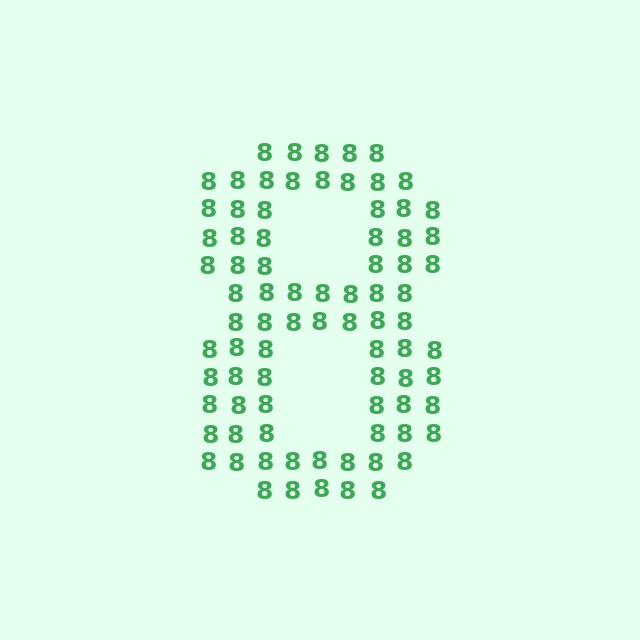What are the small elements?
The small elements are digit 8's.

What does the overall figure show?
The overall figure shows the digit 8.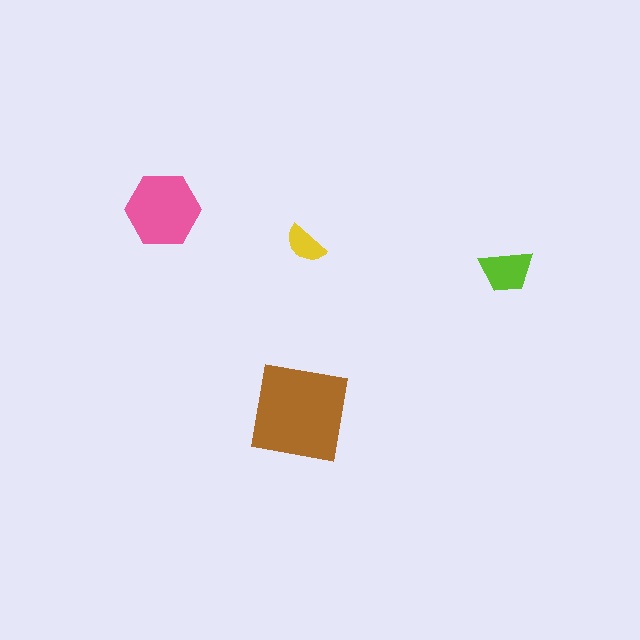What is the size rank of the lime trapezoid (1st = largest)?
3rd.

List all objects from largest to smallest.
The brown square, the pink hexagon, the lime trapezoid, the yellow semicircle.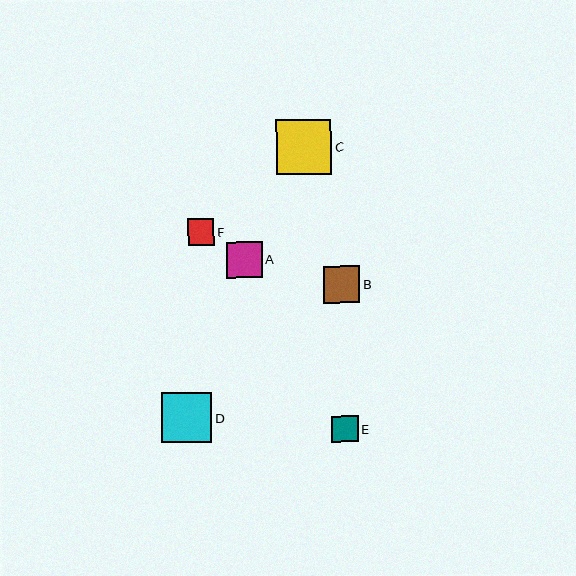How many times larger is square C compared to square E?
Square C is approximately 2.1 times the size of square E.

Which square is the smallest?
Square E is the smallest with a size of approximately 27 pixels.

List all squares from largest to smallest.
From largest to smallest: C, D, B, A, F, E.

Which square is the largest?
Square C is the largest with a size of approximately 56 pixels.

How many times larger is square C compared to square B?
Square C is approximately 1.5 times the size of square B.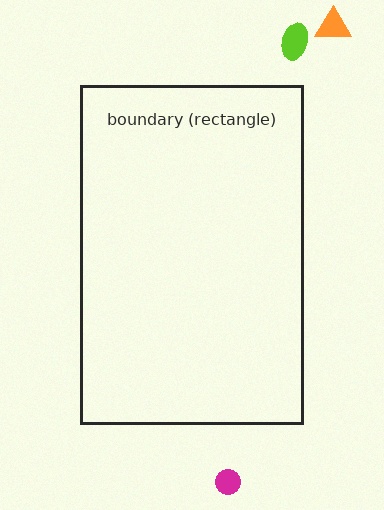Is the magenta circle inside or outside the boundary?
Outside.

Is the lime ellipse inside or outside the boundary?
Outside.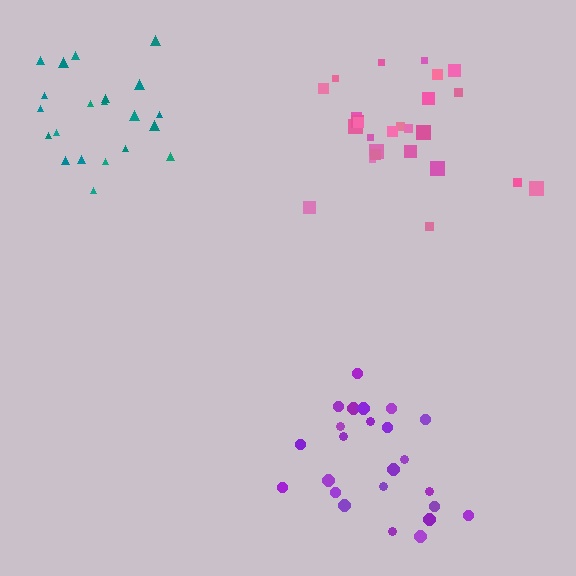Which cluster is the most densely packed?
Pink.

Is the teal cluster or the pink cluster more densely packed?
Pink.